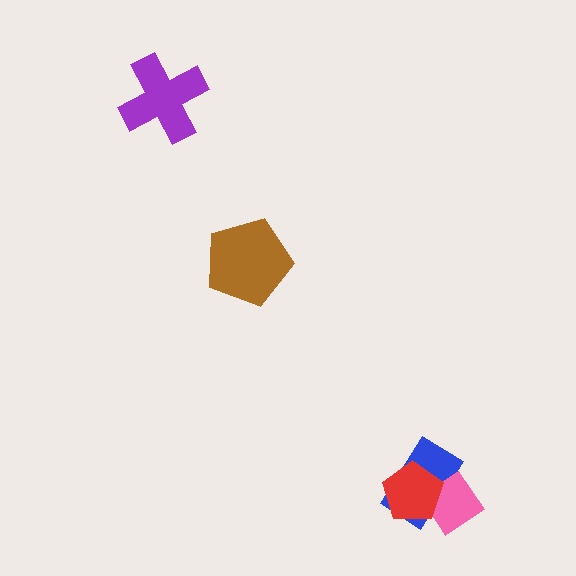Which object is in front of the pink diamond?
The red pentagon is in front of the pink diamond.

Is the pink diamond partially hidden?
Yes, it is partially covered by another shape.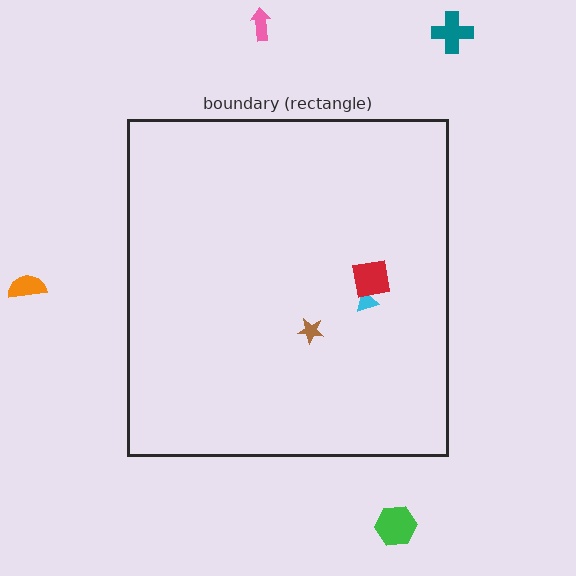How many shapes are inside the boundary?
3 inside, 4 outside.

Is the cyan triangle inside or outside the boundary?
Inside.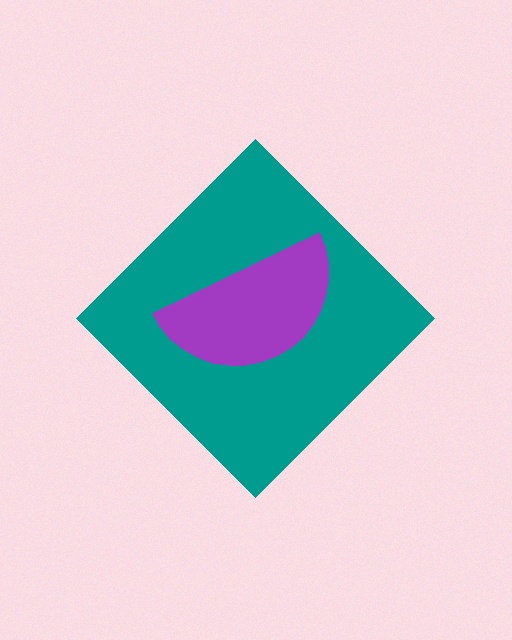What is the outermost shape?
The teal diamond.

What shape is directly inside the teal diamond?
The purple semicircle.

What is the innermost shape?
The purple semicircle.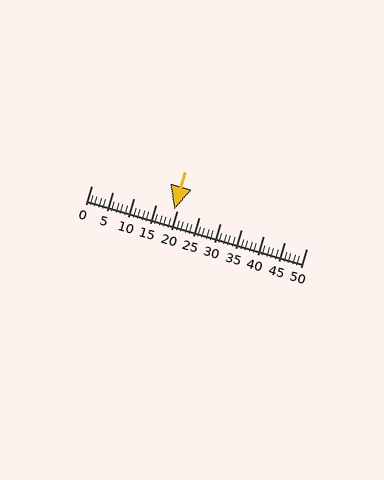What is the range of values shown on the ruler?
The ruler shows values from 0 to 50.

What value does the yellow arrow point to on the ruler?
The yellow arrow points to approximately 19.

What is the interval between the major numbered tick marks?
The major tick marks are spaced 5 units apart.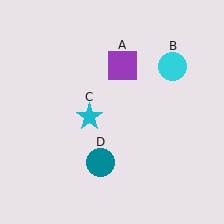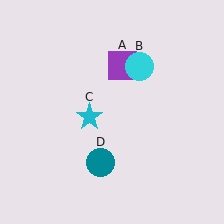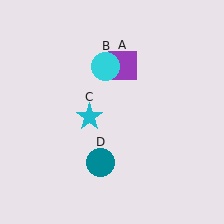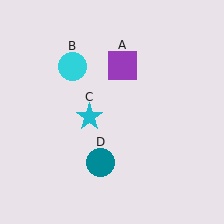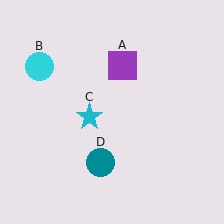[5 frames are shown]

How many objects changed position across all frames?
1 object changed position: cyan circle (object B).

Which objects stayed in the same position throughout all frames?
Purple square (object A) and cyan star (object C) and teal circle (object D) remained stationary.